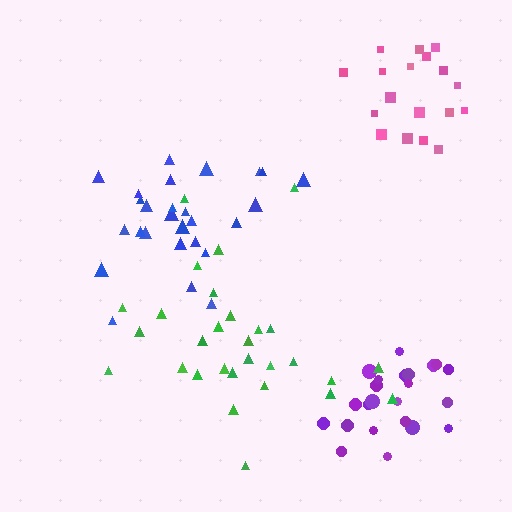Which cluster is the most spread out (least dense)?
Green.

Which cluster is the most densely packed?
Purple.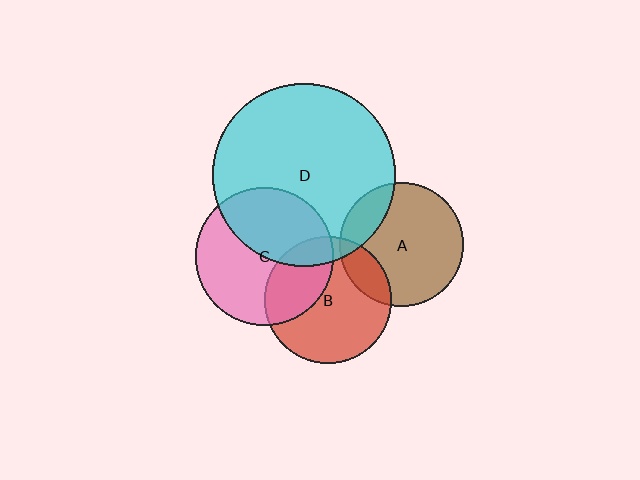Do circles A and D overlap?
Yes.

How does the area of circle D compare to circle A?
Approximately 2.2 times.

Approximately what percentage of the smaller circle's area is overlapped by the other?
Approximately 20%.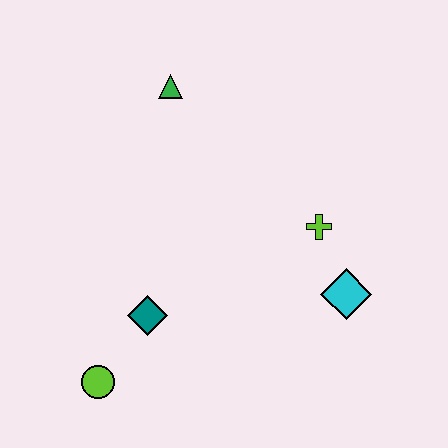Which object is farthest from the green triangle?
The lime circle is farthest from the green triangle.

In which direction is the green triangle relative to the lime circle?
The green triangle is above the lime circle.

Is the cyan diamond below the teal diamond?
No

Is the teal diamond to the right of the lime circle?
Yes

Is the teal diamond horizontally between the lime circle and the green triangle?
Yes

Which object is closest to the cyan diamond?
The lime cross is closest to the cyan diamond.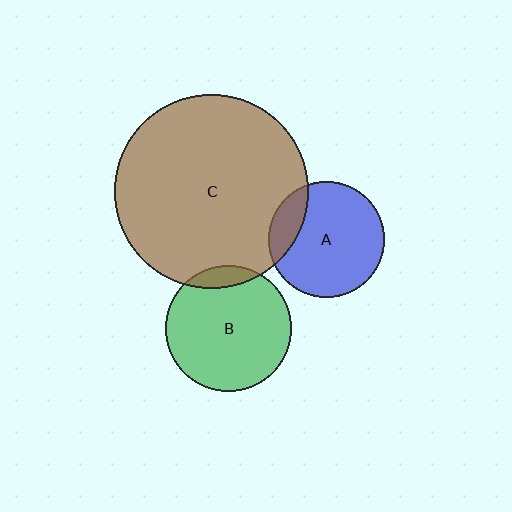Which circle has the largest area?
Circle C (brown).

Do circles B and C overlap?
Yes.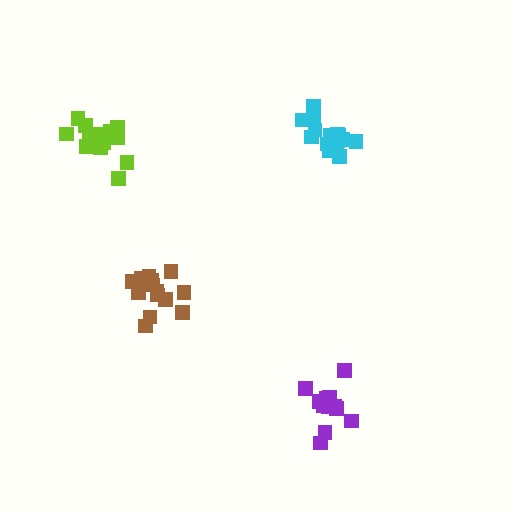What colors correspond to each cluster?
The clusters are colored: lime, cyan, brown, purple.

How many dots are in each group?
Group 1: 16 dots, Group 2: 17 dots, Group 3: 15 dots, Group 4: 15 dots (63 total).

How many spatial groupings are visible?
There are 4 spatial groupings.